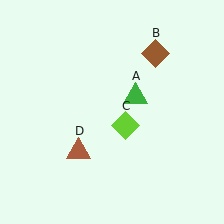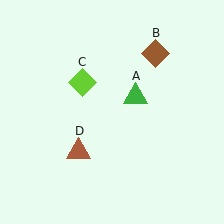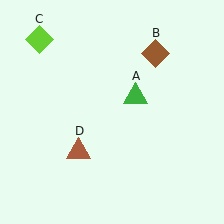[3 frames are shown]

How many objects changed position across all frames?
1 object changed position: lime diamond (object C).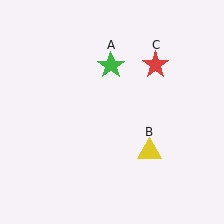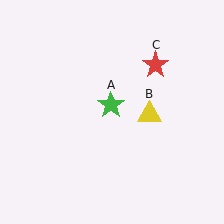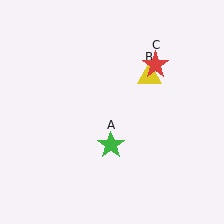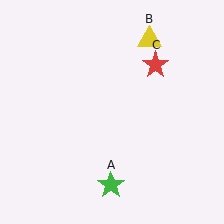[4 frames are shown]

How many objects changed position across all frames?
2 objects changed position: green star (object A), yellow triangle (object B).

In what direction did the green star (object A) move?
The green star (object A) moved down.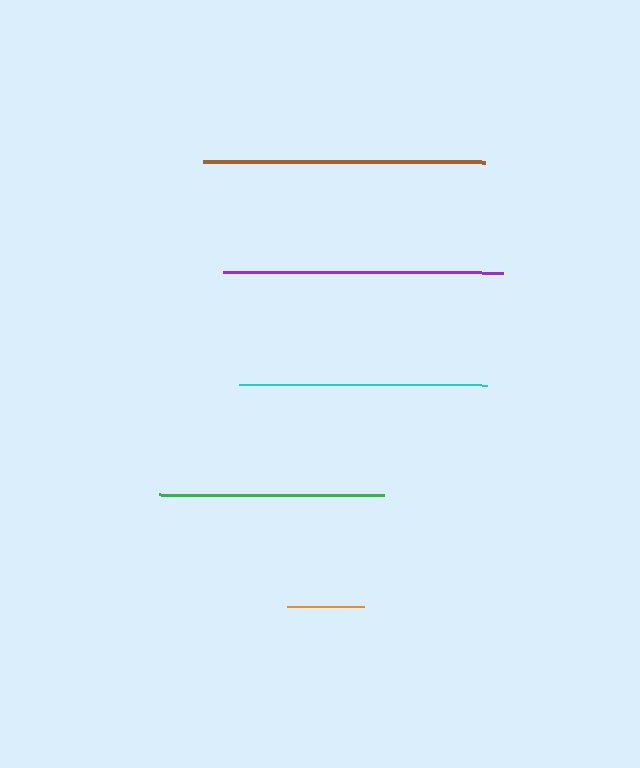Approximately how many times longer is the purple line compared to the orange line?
The purple line is approximately 3.6 times the length of the orange line.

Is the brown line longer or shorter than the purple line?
The brown line is longer than the purple line.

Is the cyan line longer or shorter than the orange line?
The cyan line is longer than the orange line.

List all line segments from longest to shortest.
From longest to shortest: brown, purple, cyan, green, orange.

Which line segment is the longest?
The brown line is the longest at approximately 282 pixels.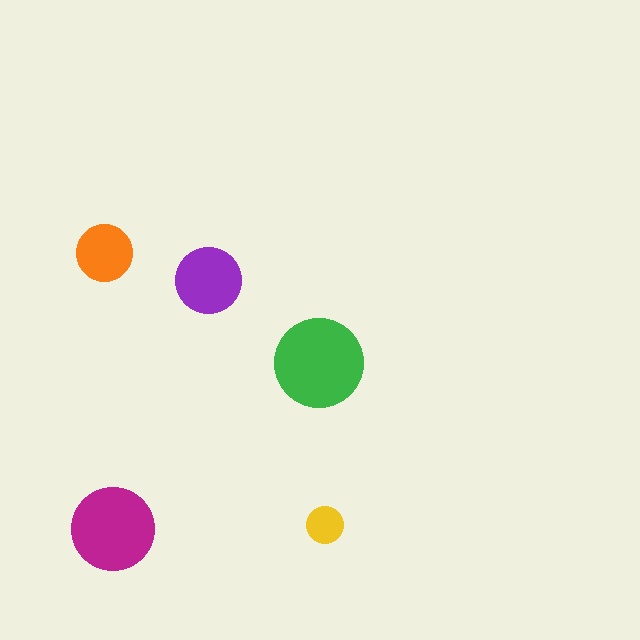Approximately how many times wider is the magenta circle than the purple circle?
About 1.5 times wider.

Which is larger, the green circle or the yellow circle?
The green one.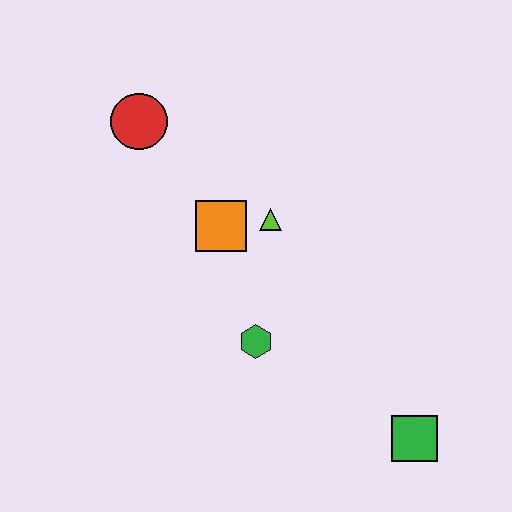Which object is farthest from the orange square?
The green square is farthest from the orange square.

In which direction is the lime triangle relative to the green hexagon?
The lime triangle is above the green hexagon.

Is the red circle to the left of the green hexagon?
Yes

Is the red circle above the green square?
Yes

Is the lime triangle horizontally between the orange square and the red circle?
No